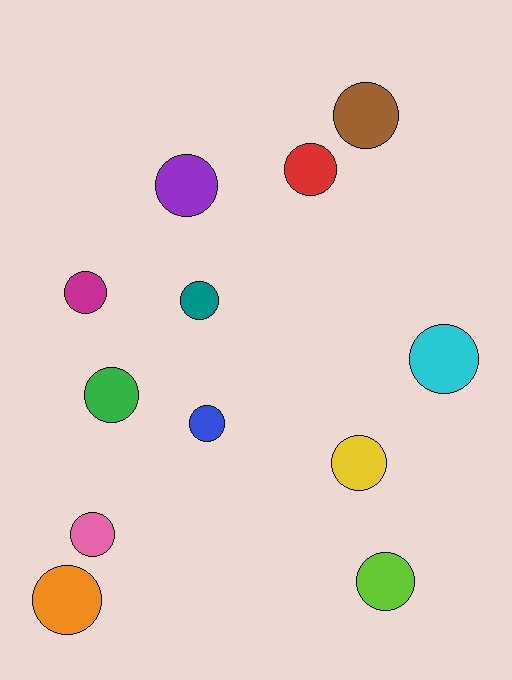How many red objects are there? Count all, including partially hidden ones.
There is 1 red object.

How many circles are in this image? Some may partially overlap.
There are 12 circles.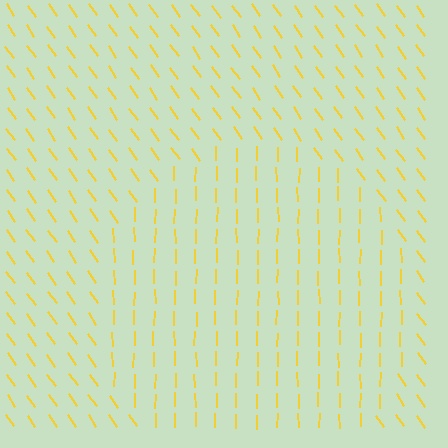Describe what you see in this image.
The image is filled with small yellow line segments. A circle region in the image has lines oriented differently from the surrounding lines, creating a visible texture boundary.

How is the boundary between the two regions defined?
The boundary is defined purely by a change in line orientation (approximately 35 degrees difference). All lines are the same color and thickness.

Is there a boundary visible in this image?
Yes, there is a texture boundary formed by a change in line orientation.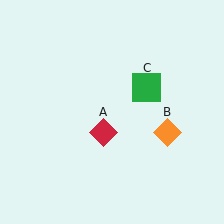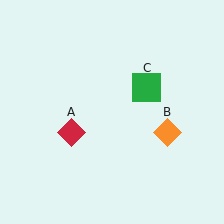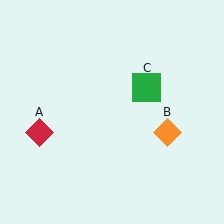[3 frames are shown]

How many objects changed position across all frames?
1 object changed position: red diamond (object A).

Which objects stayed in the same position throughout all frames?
Orange diamond (object B) and green square (object C) remained stationary.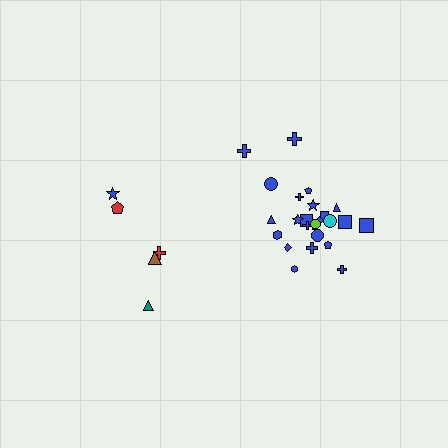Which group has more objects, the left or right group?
The right group.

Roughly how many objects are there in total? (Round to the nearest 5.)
Roughly 30 objects in total.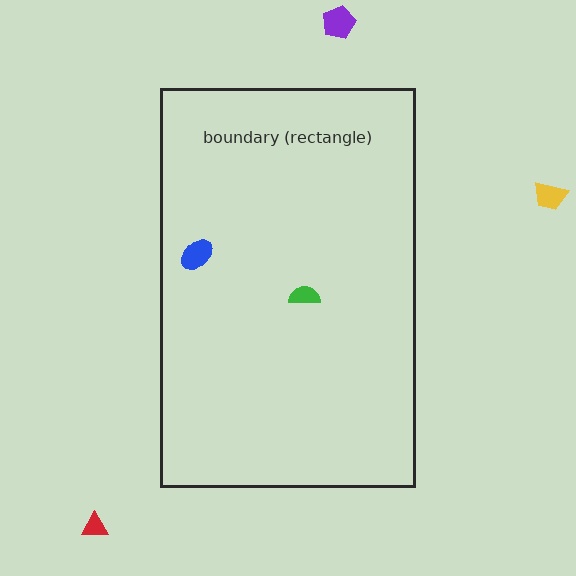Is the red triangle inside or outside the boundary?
Outside.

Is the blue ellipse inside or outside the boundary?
Inside.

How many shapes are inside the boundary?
2 inside, 3 outside.